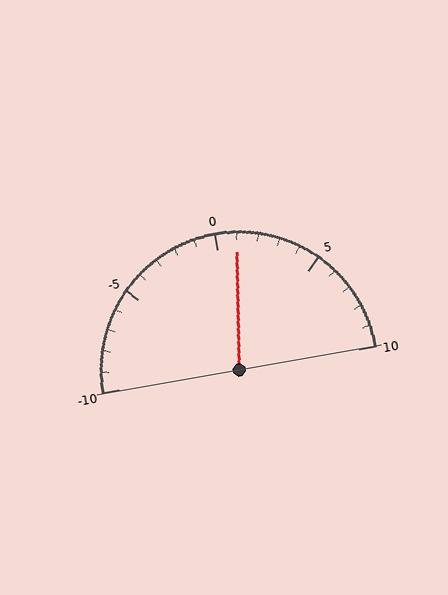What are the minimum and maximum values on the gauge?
The gauge ranges from -10 to 10.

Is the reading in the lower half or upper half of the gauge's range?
The reading is in the upper half of the range (-10 to 10).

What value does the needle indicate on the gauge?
The needle indicates approximately 1.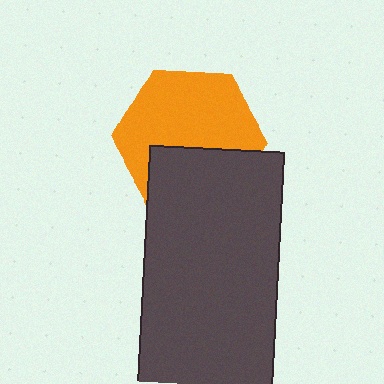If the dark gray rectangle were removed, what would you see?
You would see the complete orange hexagon.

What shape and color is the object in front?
The object in front is a dark gray rectangle.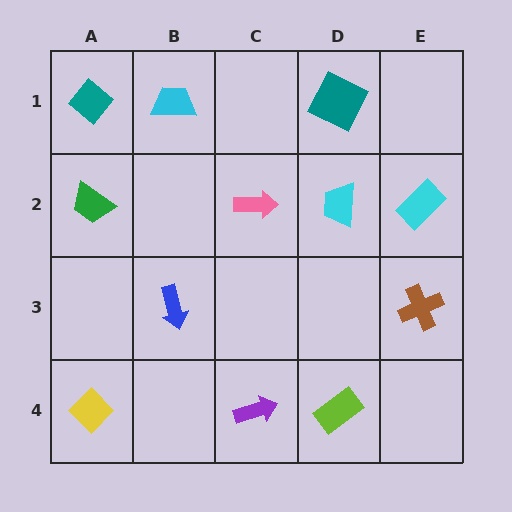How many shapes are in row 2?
4 shapes.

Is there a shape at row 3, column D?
No, that cell is empty.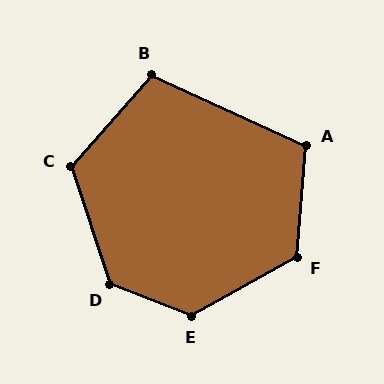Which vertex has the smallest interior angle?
B, at approximately 107 degrees.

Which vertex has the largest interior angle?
E, at approximately 130 degrees.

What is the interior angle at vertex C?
Approximately 120 degrees (obtuse).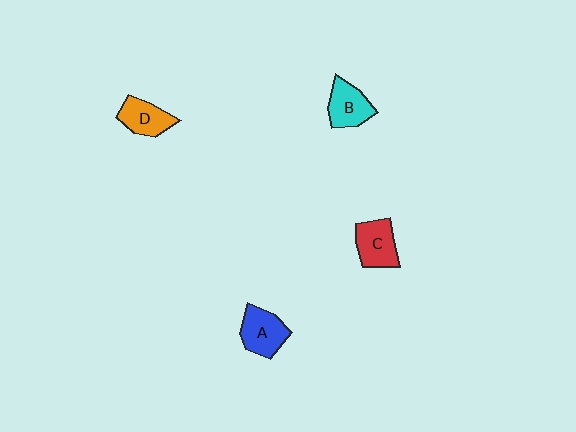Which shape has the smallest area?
Shape D (orange).